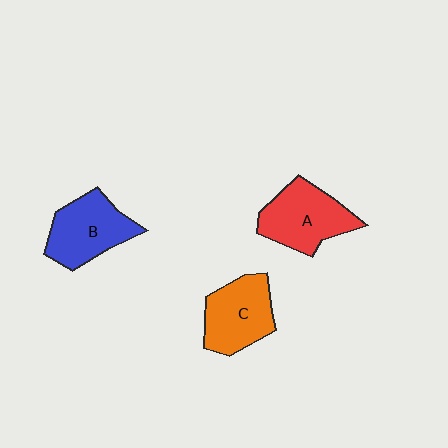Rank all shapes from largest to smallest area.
From largest to smallest: A (red), B (blue), C (orange).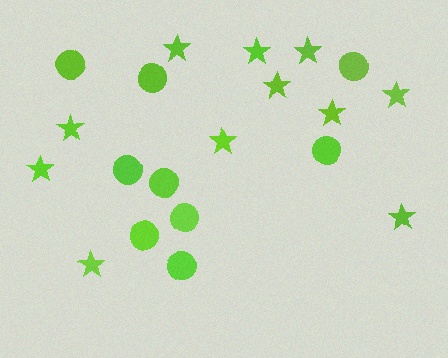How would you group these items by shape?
There are 2 groups: one group of circles (9) and one group of stars (11).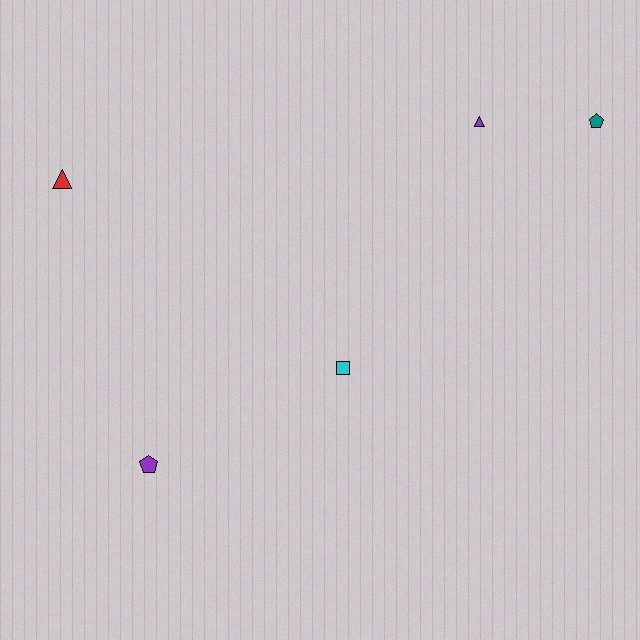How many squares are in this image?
There is 1 square.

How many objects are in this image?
There are 5 objects.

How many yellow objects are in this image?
There are no yellow objects.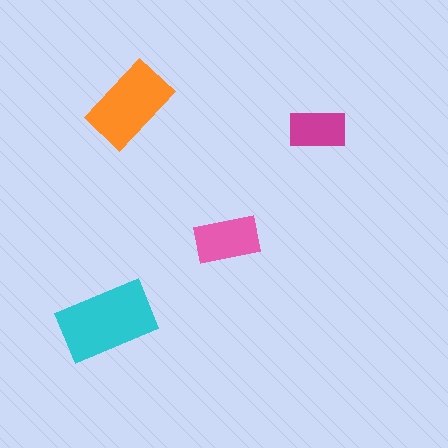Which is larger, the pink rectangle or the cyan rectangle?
The cyan one.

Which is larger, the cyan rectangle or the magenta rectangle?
The cyan one.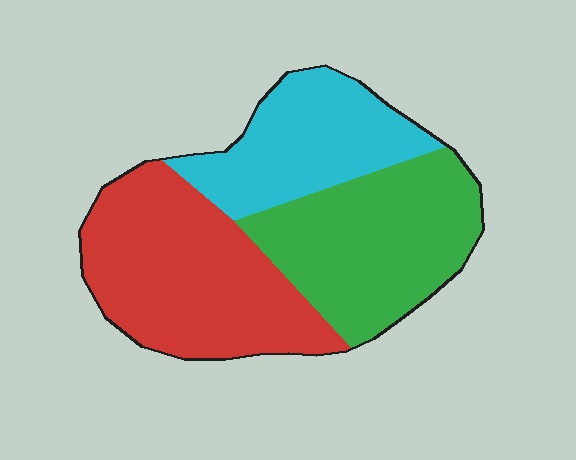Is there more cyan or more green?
Green.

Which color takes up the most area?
Red, at roughly 40%.